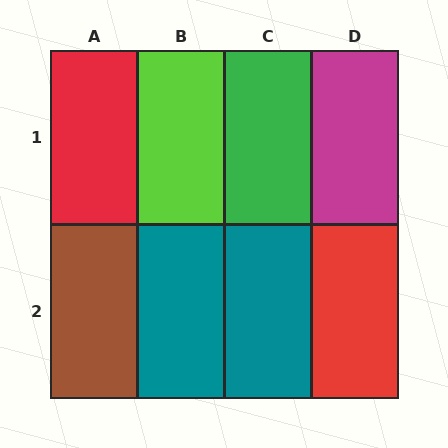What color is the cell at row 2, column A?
Brown.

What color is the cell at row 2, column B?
Teal.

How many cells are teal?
2 cells are teal.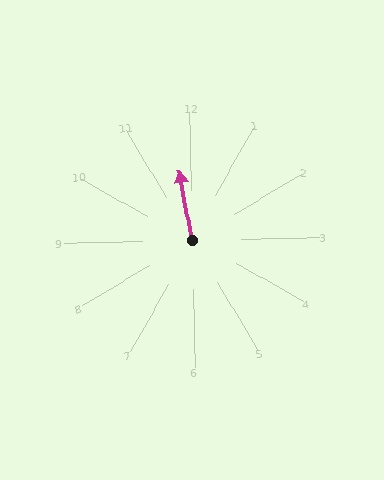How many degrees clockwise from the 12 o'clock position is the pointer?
Approximately 351 degrees.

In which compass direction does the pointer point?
North.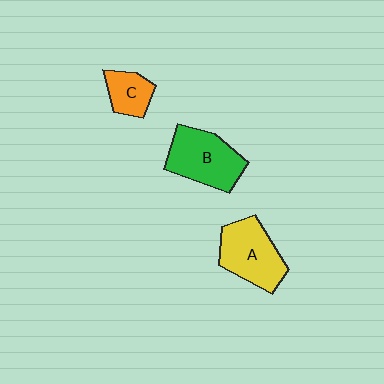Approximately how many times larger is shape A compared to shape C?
Approximately 1.9 times.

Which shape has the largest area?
Shape B (green).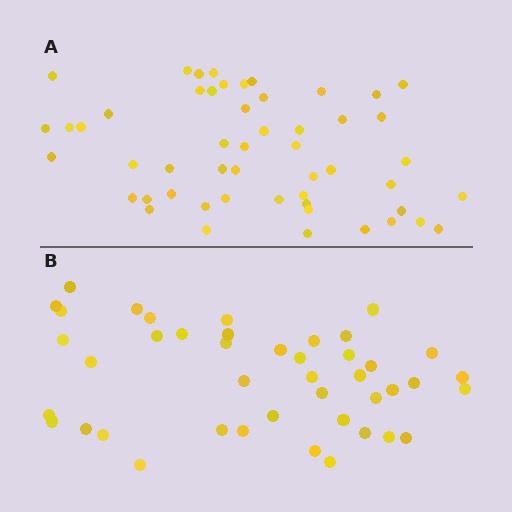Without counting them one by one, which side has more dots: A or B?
Region A (the top region) has more dots.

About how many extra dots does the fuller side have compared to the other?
Region A has roughly 8 or so more dots than region B.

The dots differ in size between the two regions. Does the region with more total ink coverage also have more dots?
No. Region B has more total ink coverage because its dots are larger, but region A actually contains more individual dots. Total area can be misleading — the number of items is what matters here.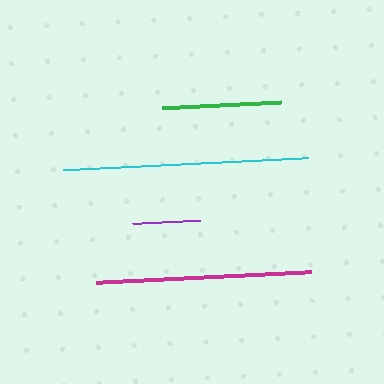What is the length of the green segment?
The green segment is approximately 120 pixels long.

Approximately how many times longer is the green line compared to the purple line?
The green line is approximately 1.8 times the length of the purple line.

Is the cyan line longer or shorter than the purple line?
The cyan line is longer than the purple line.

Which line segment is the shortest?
The purple line is the shortest at approximately 68 pixels.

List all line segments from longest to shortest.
From longest to shortest: cyan, magenta, green, purple.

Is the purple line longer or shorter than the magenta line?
The magenta line is longer than the purple line.